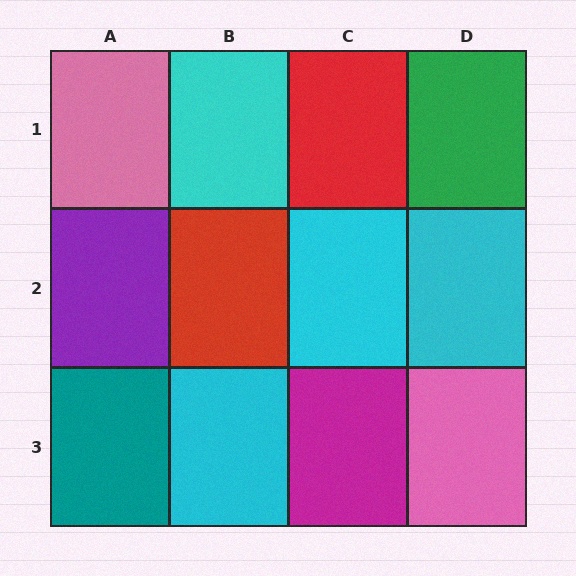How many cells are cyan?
4 cells are cyan.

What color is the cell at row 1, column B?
Cyan.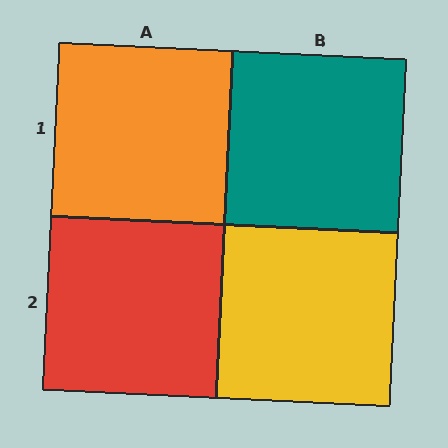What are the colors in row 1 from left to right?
Orange, teal.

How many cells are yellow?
1 cell is yellow.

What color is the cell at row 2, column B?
Yellow.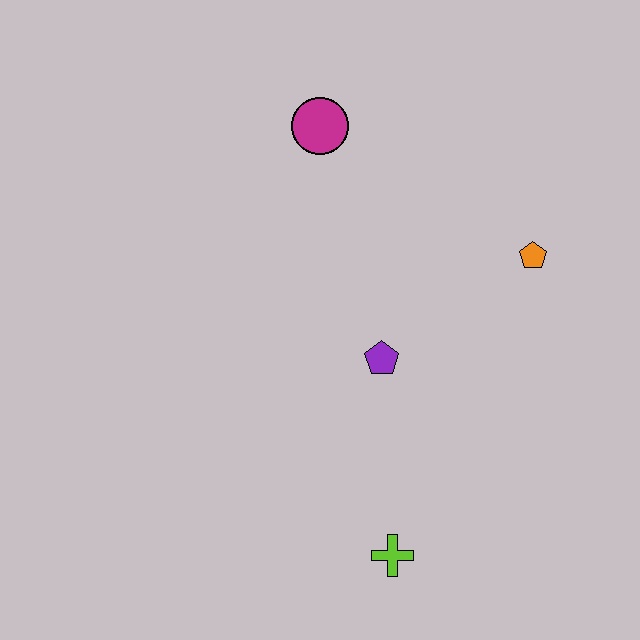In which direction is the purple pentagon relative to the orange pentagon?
The purple pentagon is to the left of the orange pentagon.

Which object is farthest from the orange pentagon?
The lime cross is farthest from the orange pentagon.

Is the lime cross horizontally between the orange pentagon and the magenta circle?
Yes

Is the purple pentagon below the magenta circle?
Yes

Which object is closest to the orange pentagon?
The purple pentagon is closest to the orange pentagon.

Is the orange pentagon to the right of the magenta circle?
Yes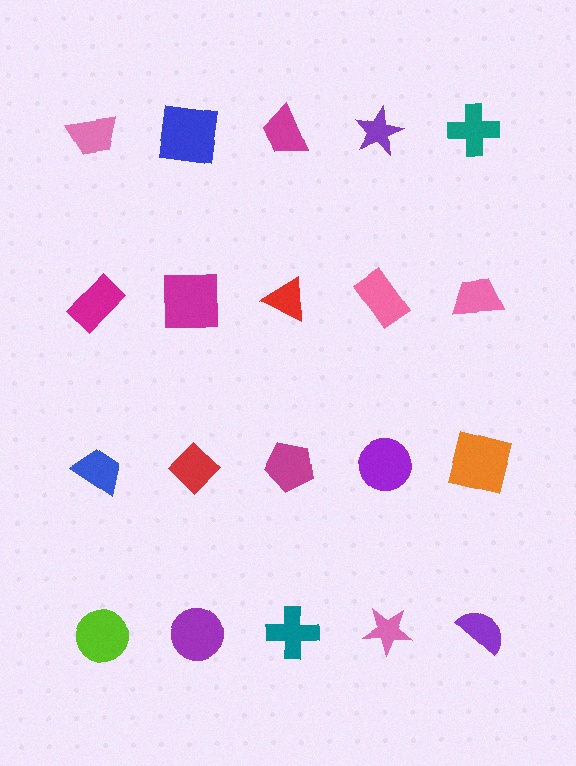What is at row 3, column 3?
A magenta pentagon.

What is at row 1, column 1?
A pink trapezoid.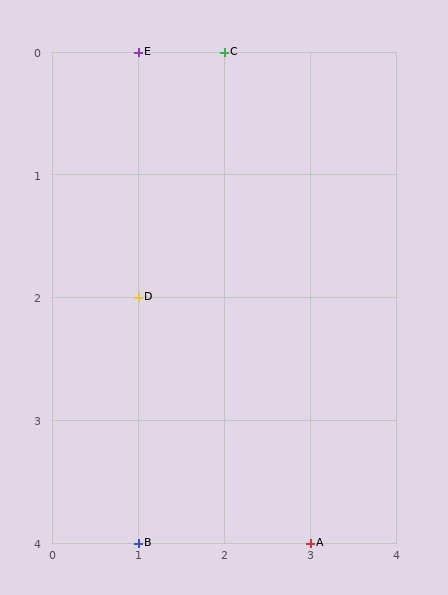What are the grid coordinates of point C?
Point C is at grid coordinates (2, 0).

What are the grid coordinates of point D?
Point D is at grid coordinates (1, 2).